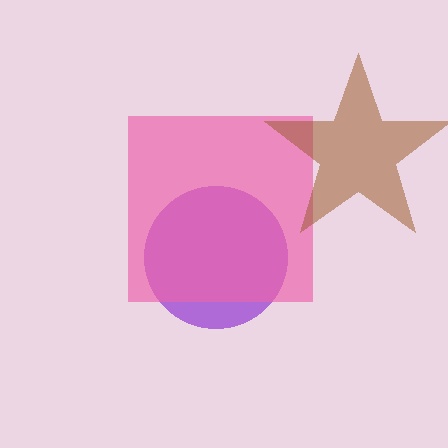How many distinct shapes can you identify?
There are 3 distinct shapes: a purple circle, a pink square, a brown star.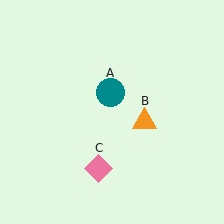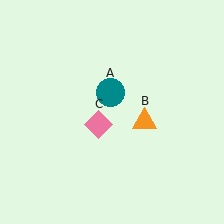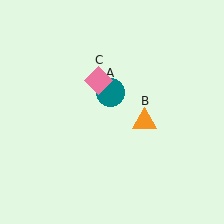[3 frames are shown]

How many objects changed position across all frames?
1 object changed position: pink diamond (object C).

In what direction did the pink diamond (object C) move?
The pink diamond (object C) moved up.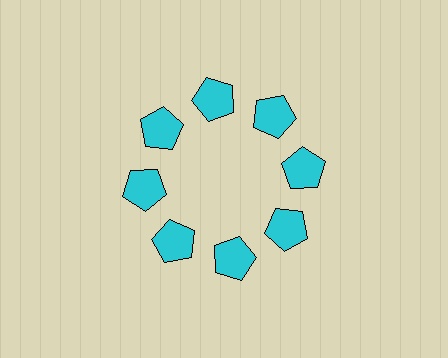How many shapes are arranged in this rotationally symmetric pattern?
There are 8 shapes, arranged in 8 groups of 1.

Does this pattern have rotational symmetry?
Yes, this pattern has 8-fold rotational symmetry. It looks the same after rotating 45 degrees around the center.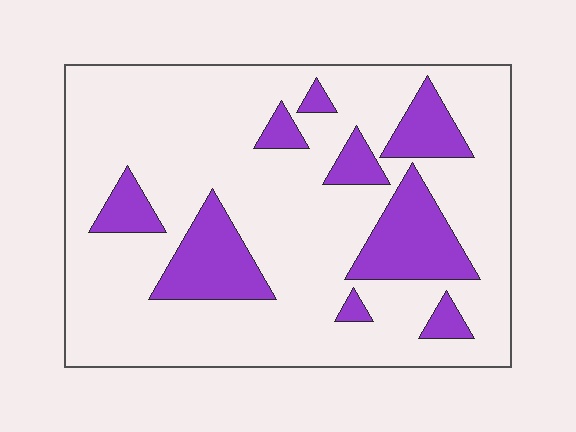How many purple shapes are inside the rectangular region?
9.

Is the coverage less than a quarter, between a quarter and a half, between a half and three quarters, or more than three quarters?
Less than a quarter.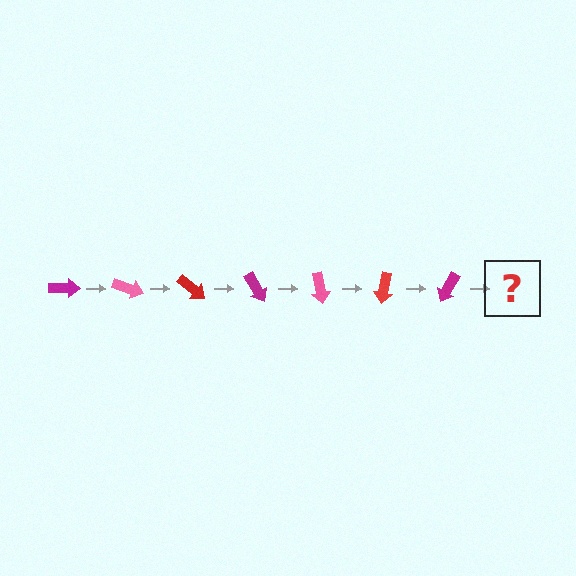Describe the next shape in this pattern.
It should be a pink arrow, rotated 140 degrees from the start.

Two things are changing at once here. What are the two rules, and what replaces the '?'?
The two rules are that it rotates 20 degrees each step and the color cycles through magenta, pink, and red. The '?' should be a pink arrow, rotated 140 degrees from the start.